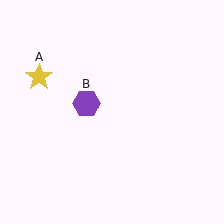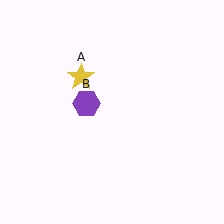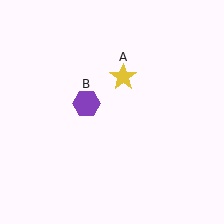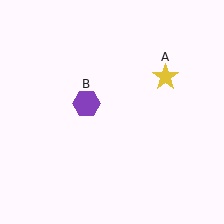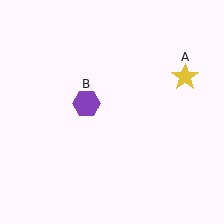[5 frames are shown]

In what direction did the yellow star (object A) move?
The yellow star (object A) moved right.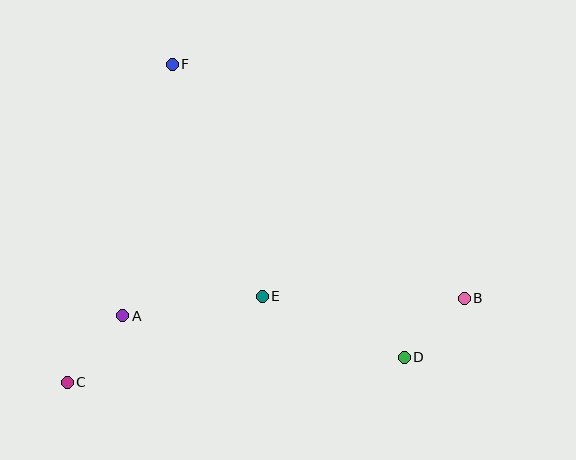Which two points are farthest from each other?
Points B and C are farthest from each other.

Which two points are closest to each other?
Points B and D are closest to each other.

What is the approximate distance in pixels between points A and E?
The distance between A and E is approximately 141 pixels.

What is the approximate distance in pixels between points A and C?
The distance between A and C is approximately 87 pixels.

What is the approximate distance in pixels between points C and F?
The distance between C and F is approximately 335 pixels.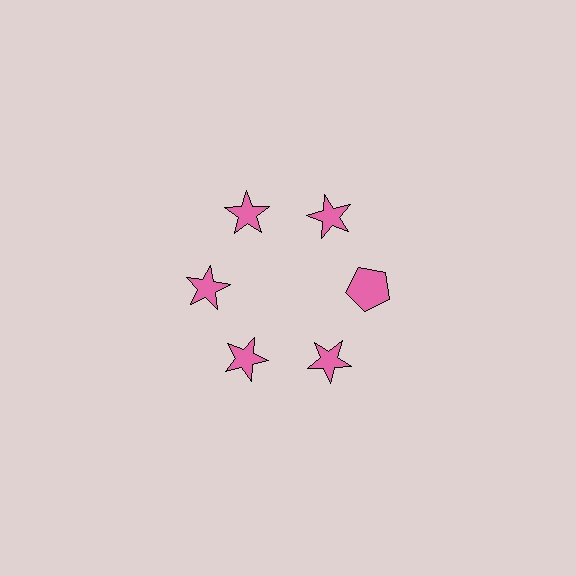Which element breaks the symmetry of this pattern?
The pink pentagon at roughly the 3 o'clock position breaks the symmetry. All other shapes are pink stars.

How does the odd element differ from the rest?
It has a different shape: pentagon instead of star.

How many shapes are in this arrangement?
There are 6 shapes arranged in a ring pattern.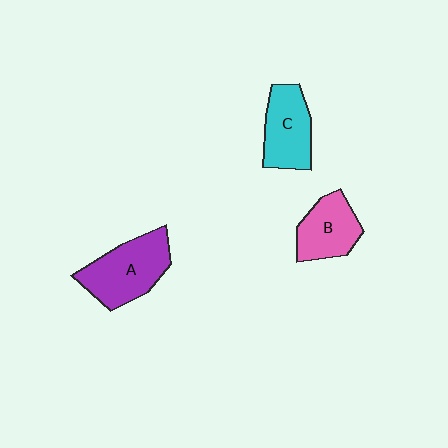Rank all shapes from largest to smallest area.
From largest to smallest: A (purple), C (cyan), B (pink).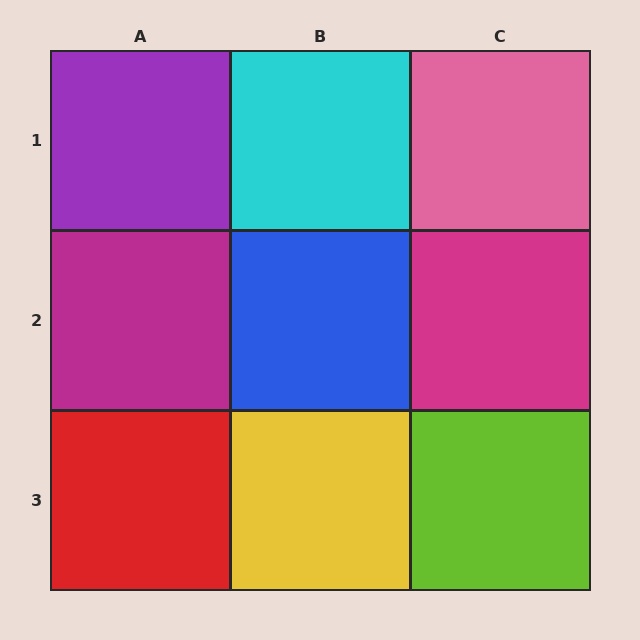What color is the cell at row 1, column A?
Purple.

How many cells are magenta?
2 cells are magenta.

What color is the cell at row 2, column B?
Blue.